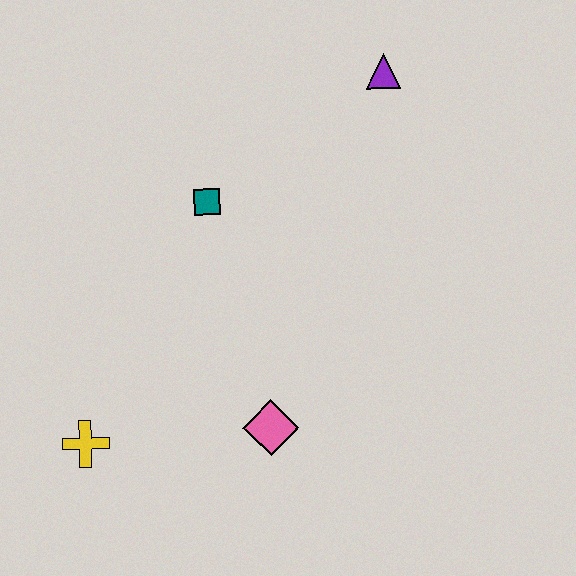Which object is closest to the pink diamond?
The yellow cross is closest to the pink diamond.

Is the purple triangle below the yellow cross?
No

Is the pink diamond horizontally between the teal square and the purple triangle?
Yes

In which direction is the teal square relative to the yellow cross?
The teal square is above the yellow cross.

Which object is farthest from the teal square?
The yellow cross is farthest from the teal square.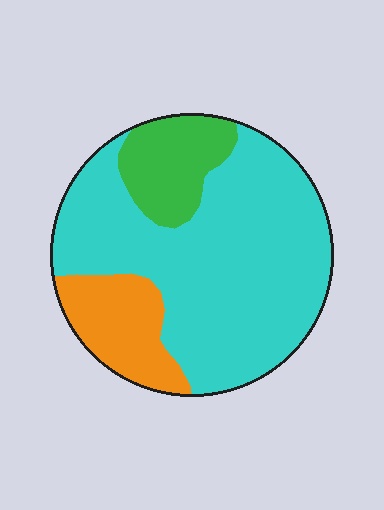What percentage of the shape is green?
Green takes up less than a quarter of the shape.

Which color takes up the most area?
Cyan, at roughly 70%.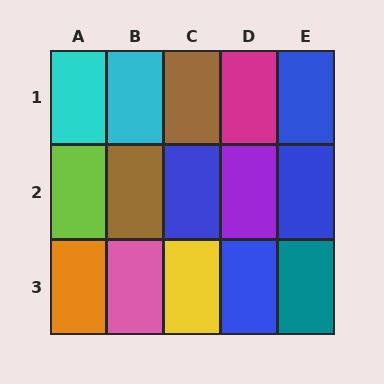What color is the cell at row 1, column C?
Brown.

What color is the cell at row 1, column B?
Cyan.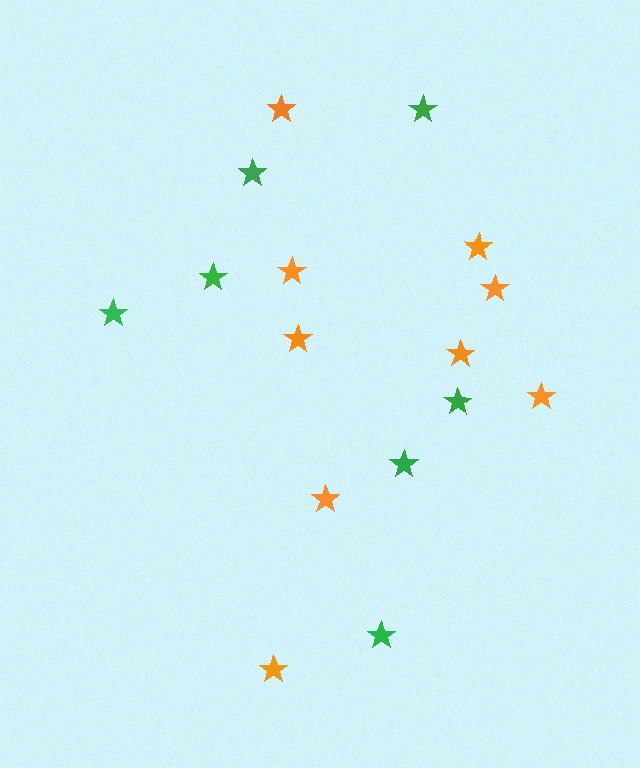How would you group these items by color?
There are 2 groups: one group of orange stars (9) and one group of green stars (7).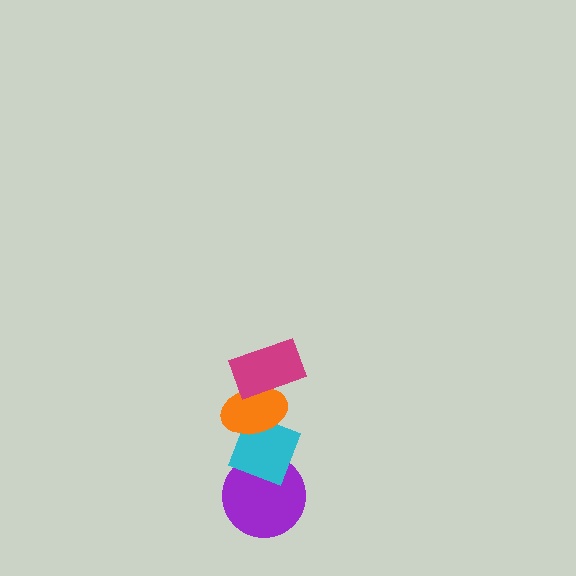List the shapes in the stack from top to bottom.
From top to bottom: the magenta rectangle, the orange ellipse, the cyan diamond, the purple circle.